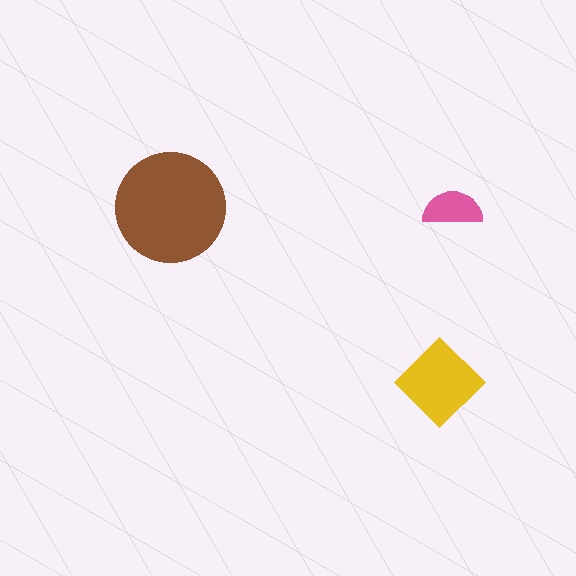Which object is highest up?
The pink semicircle is topmost.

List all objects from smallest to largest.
The pink semicircle, the yellow diamond, the brown circle.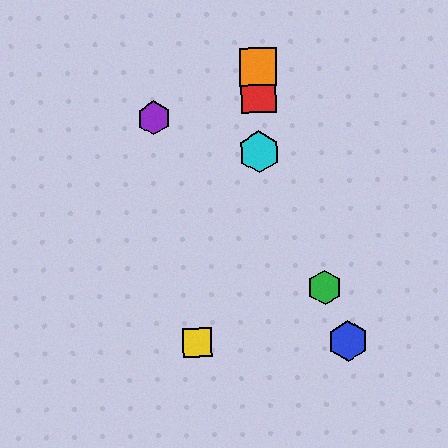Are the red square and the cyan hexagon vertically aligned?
Yes, both are at x≈258.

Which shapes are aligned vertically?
The red square, the orange square, the cyan hexagon are aligned vertically.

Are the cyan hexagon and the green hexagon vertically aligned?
No, the cyan hexagon is at x≈260 and the green hexagon is at x≈325.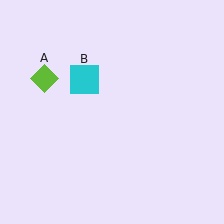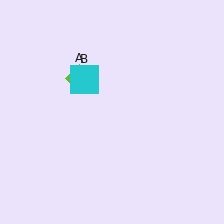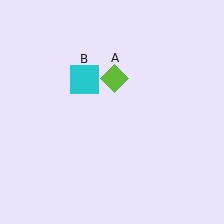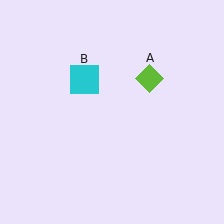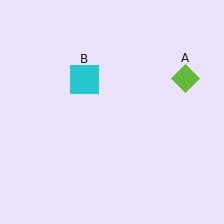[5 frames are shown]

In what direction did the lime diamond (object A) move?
The lime diamond (object A) moved right.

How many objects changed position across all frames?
1 object changed position: lime diamond (object A).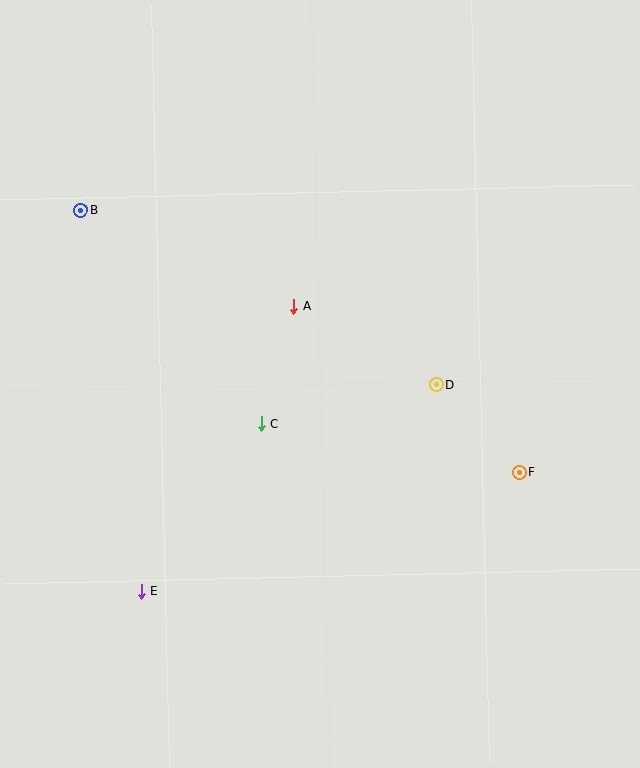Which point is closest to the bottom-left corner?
Point E is closest to the bottom-left corner.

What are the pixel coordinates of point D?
Point D is at (436, 385).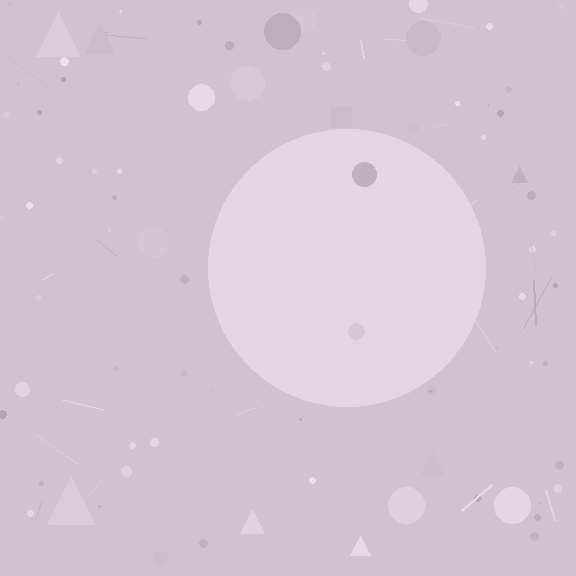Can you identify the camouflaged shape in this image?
The camouflaged shape is a circle.